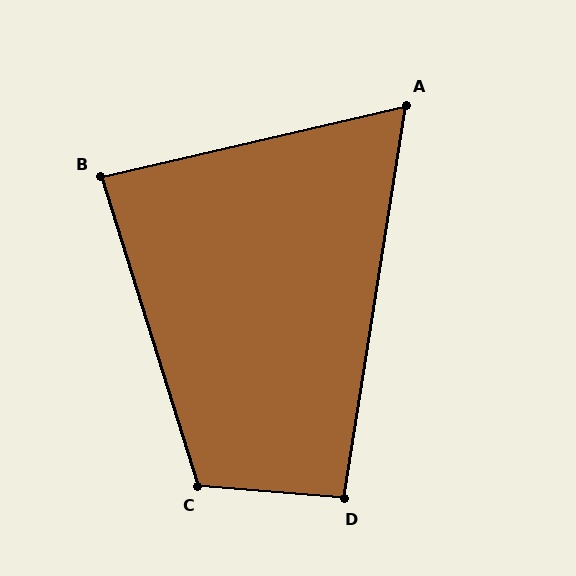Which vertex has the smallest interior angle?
A, at approximately 68 degrees.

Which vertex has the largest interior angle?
C, at approximately 112 degrees.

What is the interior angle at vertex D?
Approximately 94 degrees (approximately right).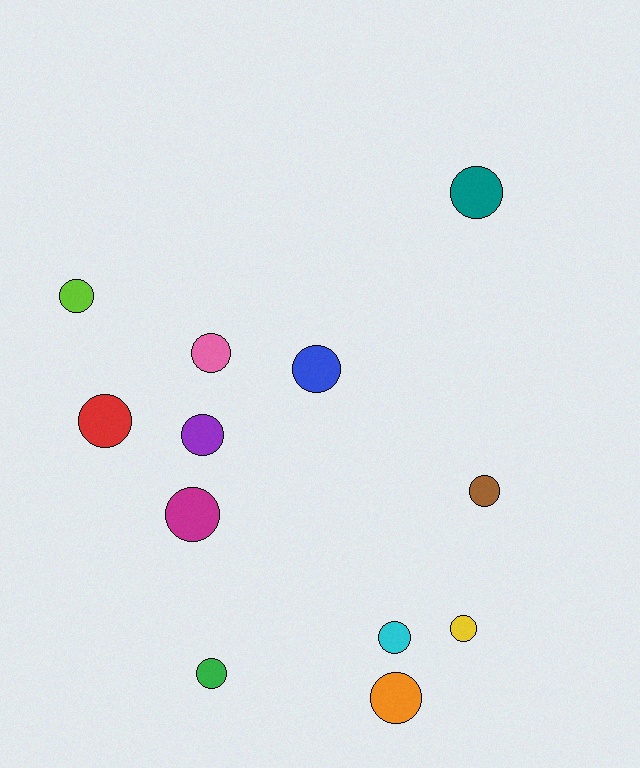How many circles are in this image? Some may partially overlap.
There are 12 circles.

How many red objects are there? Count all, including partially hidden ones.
There is 1 red object.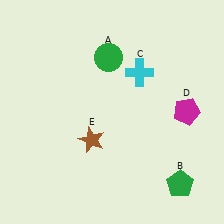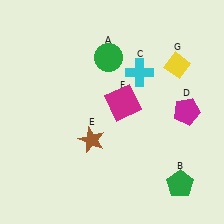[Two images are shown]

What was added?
A magenta square (F), a yellow diamond (G) were added in Image 2.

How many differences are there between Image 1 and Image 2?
There are 2 differences between the two images.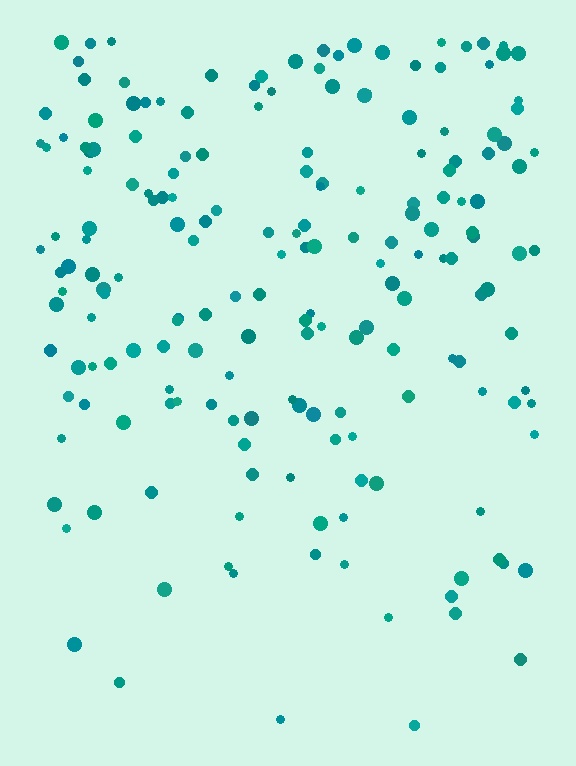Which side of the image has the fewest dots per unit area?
The bottom.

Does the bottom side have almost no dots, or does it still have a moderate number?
Still a moderate number, just noticeably fewer than the top.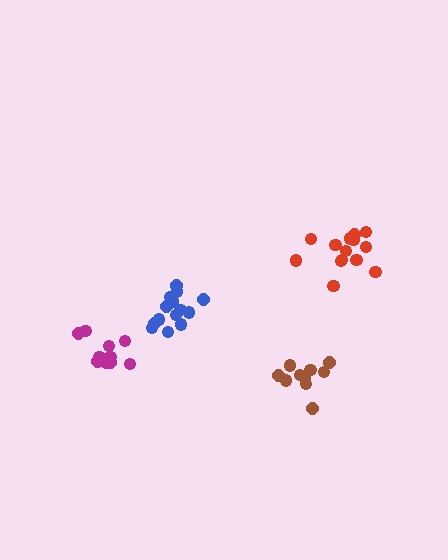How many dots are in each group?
Group 1: 10 dots, Group 2: 10 dots, Group 3: 14 dots, Group 4: 14 dots (48 total).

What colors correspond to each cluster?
The clusters are colored: brown, magenta, red, blue.